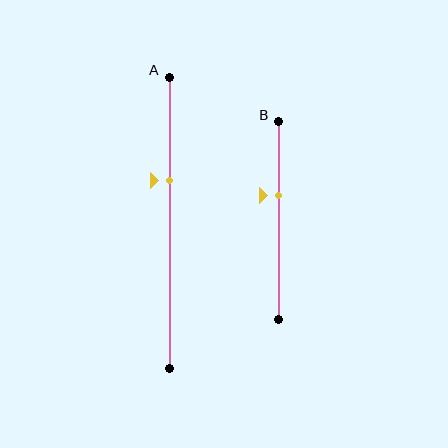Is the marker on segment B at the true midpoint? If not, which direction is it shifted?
No, the marker on segment B is shifted upward by about 13% of the segment length.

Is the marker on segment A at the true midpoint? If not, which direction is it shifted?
No, the marker on segment A is shifted upward by about 14% of the segment length.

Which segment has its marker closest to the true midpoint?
Segment B has its marker closest to the true midpoint.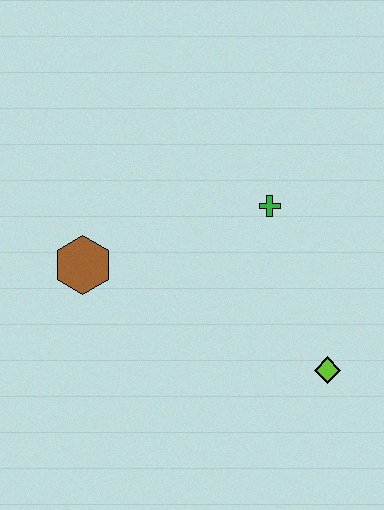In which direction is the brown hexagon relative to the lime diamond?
The brown hexagon is to the left of the lime diamond.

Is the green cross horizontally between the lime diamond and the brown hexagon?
Yes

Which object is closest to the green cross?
The lime diamond is closest to the green cross.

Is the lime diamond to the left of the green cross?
No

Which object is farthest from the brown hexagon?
The lime diamond is farthest from the brown hexagon.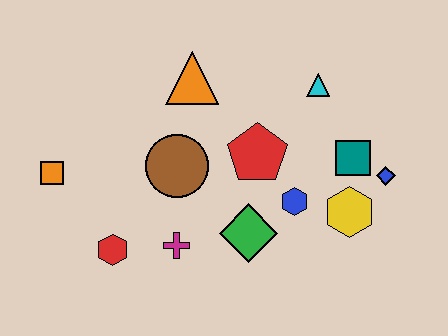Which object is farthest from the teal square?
The orange square is farthest from the teal square.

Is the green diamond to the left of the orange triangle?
No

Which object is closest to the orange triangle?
The brown circle is closest to the orange triangle.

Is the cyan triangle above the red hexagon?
Yes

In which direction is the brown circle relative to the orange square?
The brown circle is to the right of the orange square.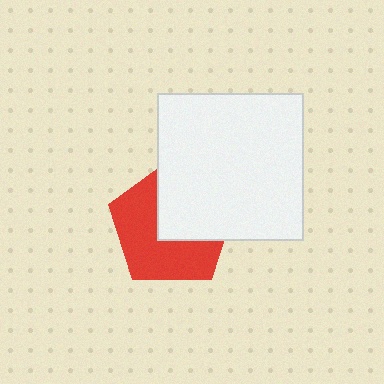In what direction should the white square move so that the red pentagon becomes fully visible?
The white square should move toward the upper-right. That is the shortest direction to clear the overlap and leave the red pentagon fully visible.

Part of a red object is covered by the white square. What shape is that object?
It is a pentagon.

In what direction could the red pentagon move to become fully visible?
The red pentagon could move toward the lower-left. That would shift it out from behind the white square entirely.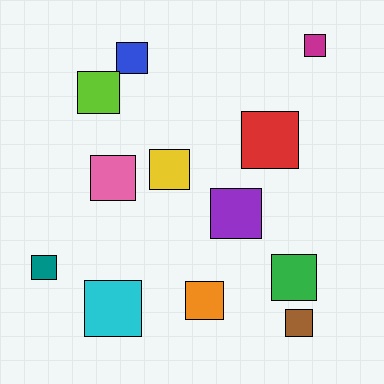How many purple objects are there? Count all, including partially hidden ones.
There is 1 purple object.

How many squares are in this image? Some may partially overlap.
There are 12 squares.